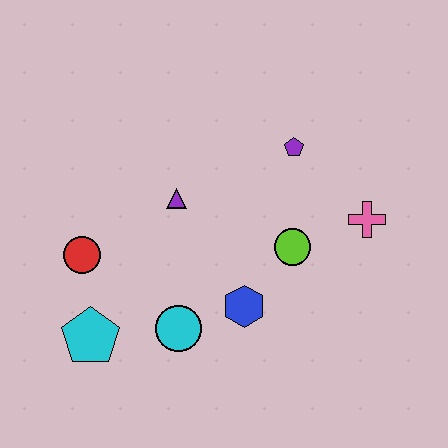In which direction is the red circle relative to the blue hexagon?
The red circle is to the left of the blue hexagon.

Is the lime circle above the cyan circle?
Yes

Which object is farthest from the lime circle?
The cyan pentagon is farthest from the lime circle.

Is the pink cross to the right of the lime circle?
Yes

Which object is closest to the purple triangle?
The red circle is closest to the purple triangle.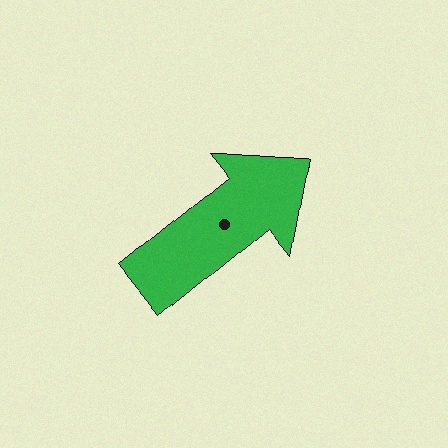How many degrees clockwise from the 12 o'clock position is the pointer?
Approximately 51 degrees.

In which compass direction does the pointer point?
Northeast.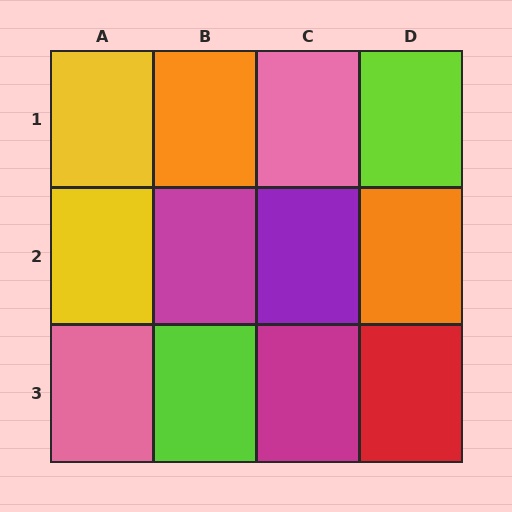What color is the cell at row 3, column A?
Pink.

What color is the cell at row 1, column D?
Lime.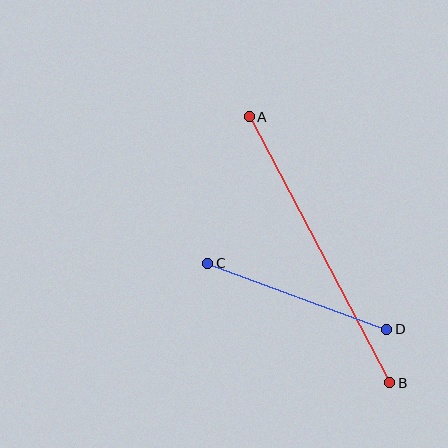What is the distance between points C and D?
The distance is approximately 191 pixels.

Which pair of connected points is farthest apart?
Points A and B are farthest apart.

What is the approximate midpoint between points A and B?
The midpoint is at approximately (319, 250) pixels.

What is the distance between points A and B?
The distance is approximately 301 pixels.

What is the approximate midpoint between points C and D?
The midpoint is at approximately (297, 296) pixels.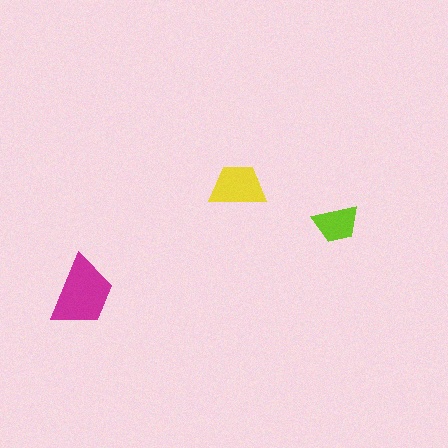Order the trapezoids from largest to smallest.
the magenta one, the yellow one, the lime one.